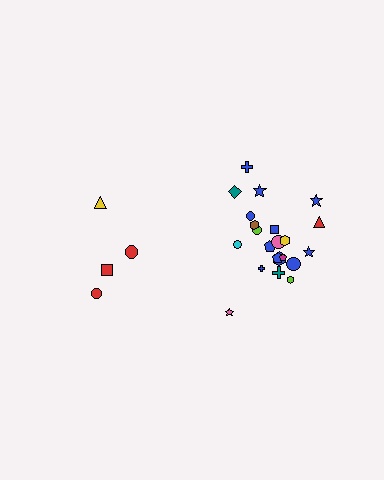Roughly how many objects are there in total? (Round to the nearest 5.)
Roughly 25 objects in total.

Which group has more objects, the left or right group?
The right group.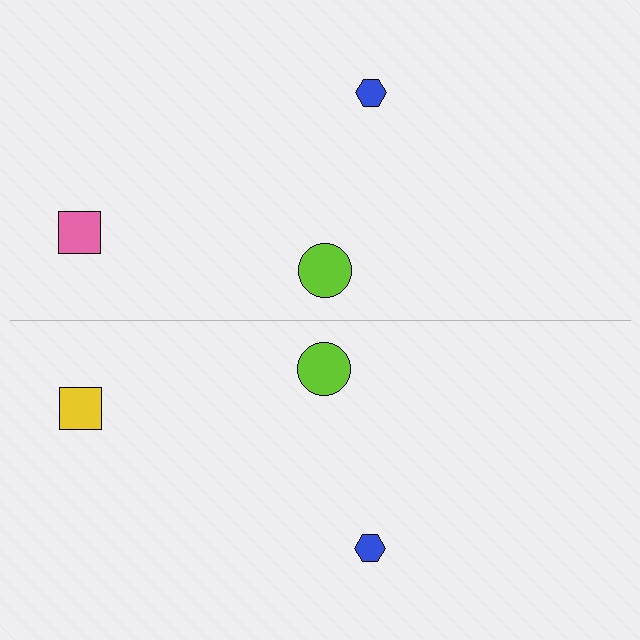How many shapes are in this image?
There are 6 shapes in this image.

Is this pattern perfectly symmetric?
No, the pattern is not perfectly symmetric. The yellow square on the bottom side breaks the symmetry — its mirror counterpart is pink.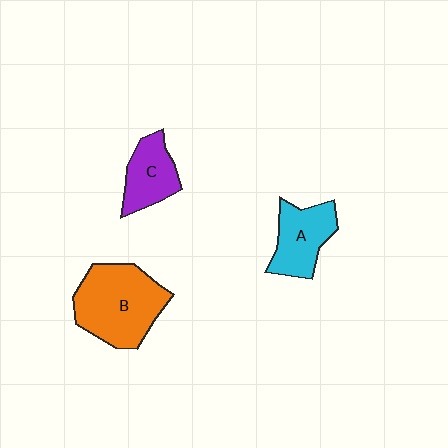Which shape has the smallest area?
Shape C (purple).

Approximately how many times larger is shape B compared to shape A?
Approximately 1.6 times.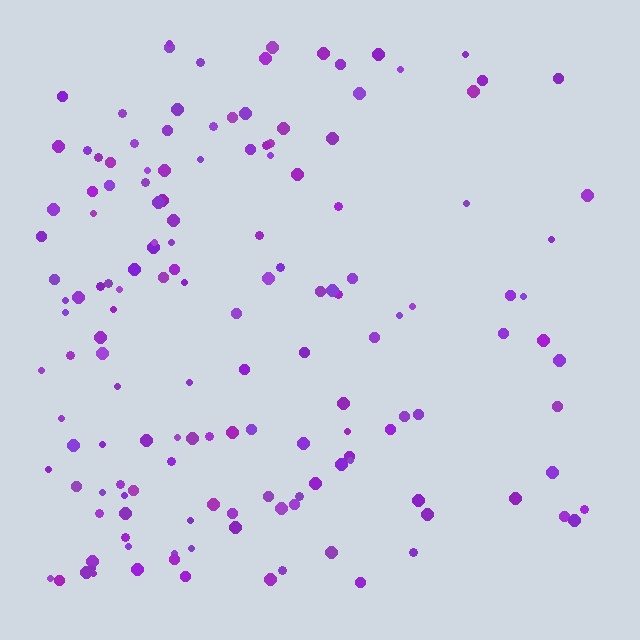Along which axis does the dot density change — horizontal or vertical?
Horizontal.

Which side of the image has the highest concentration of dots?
The left.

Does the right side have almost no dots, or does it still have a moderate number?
Still a moderate number, just noticeably fewer than the left.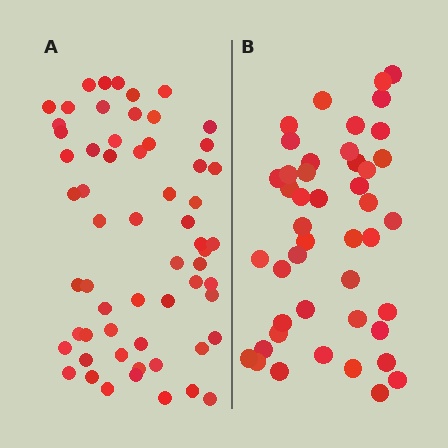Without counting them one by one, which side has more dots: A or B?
Region A (the left region) has more dots.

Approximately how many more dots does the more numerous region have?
Region A has approximately 15 more dots than region B.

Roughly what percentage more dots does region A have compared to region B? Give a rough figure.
About 35% more.